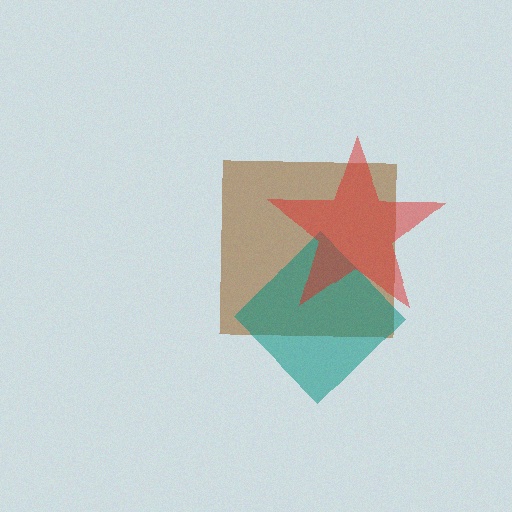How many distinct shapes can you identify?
There are 3 distinct shapes: a brown square, a teal diamond, a red star.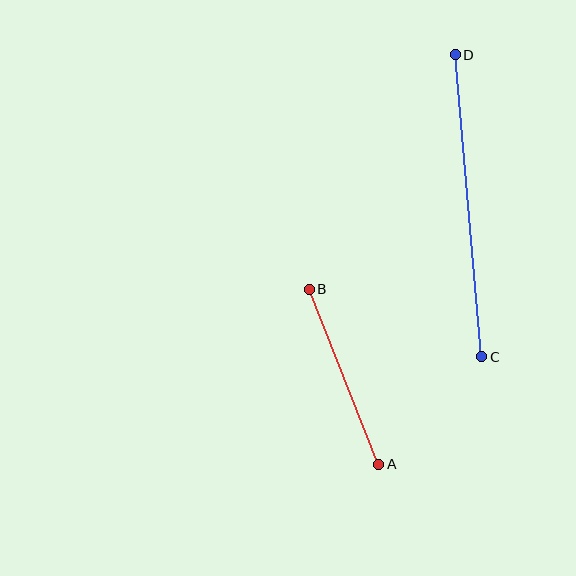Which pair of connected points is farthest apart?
Points C and D are farthest apart.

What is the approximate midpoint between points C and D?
The midpoint is at approximately (469, 206) pixels.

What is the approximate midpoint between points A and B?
The midpoint is at approximately (344, 377) pixels.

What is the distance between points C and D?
The distance is approximately 303 pixels.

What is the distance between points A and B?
The distance is approximately 189 pixels.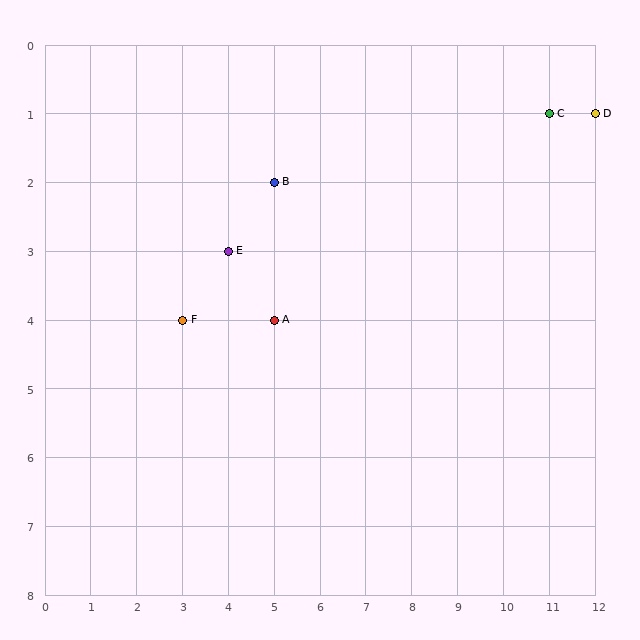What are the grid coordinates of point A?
Point A is at grid coordinates (5, 4).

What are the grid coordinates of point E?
Point E is at grid coordinates (4, 3).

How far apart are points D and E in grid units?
Points D and E are 8 columns and 2 rows apart (about 8.2 grid units diagonally).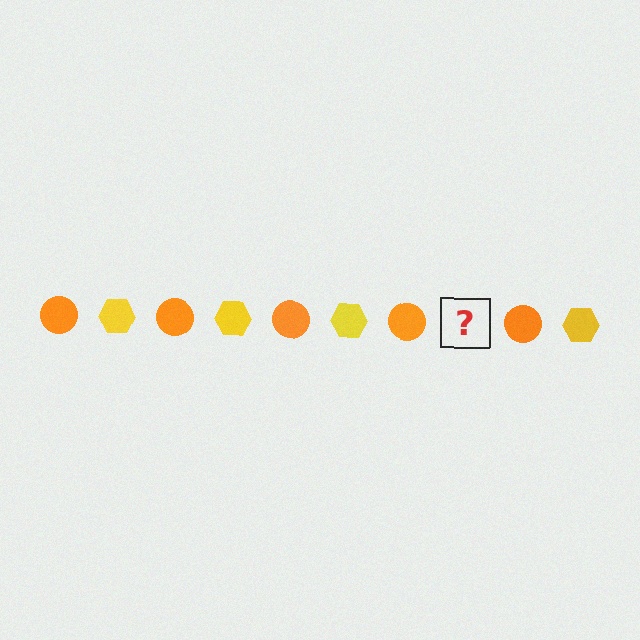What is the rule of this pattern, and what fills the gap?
The rule is that the pattern alternates between orange circle and yellow hexagon. The gap should be filled with a yellow hexagon.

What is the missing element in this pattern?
The missing element is a yellow hexagon.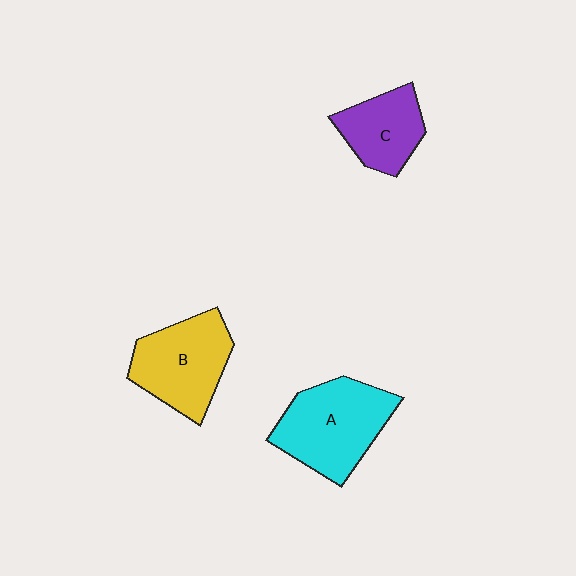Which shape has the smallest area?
Shape C (purple).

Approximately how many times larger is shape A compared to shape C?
Approximately 1.6 times.